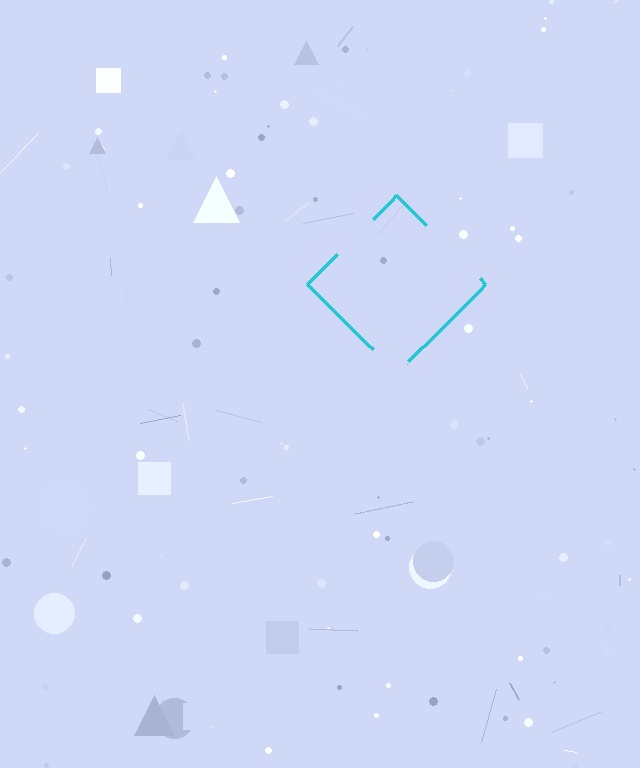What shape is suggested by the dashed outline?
The dashed outline suggests a diamond.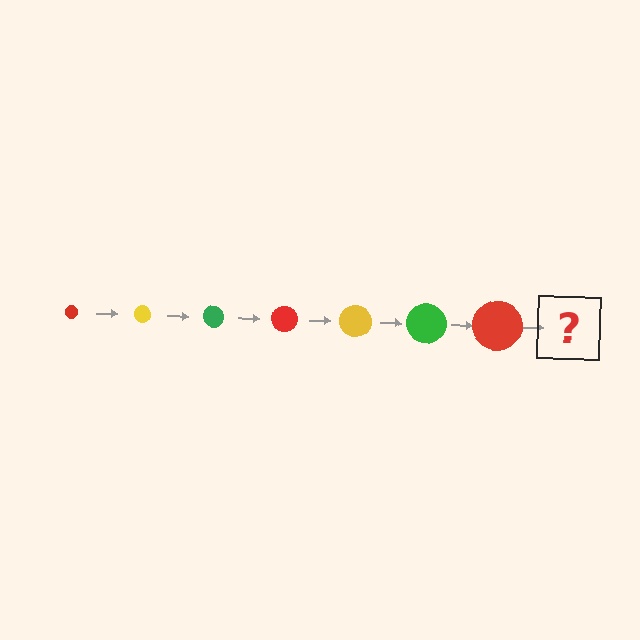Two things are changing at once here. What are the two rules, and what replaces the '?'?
The two rules are that the circle grows larger each step and the color cycles through red, yellow, and green. The '?' should be a yellow circle, larger than the previous one.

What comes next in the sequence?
The next element should be a yellow circle, larger than the previous one.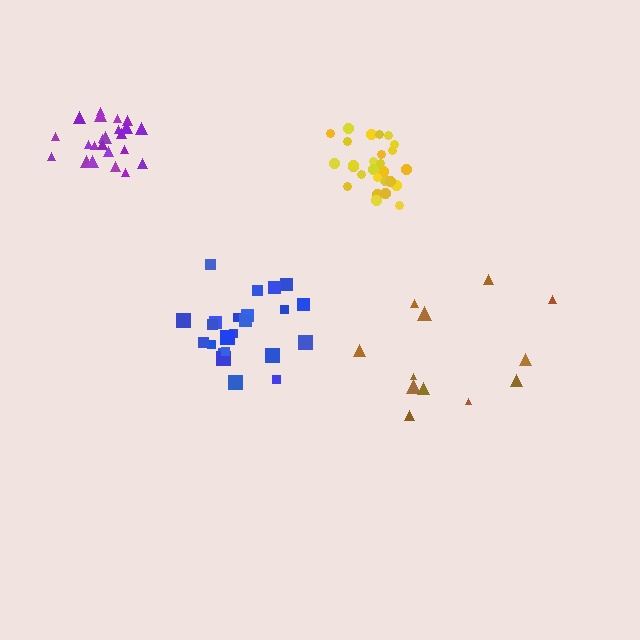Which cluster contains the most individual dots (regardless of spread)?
Yellow (27).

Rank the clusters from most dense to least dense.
yellow, purple, blue, brown.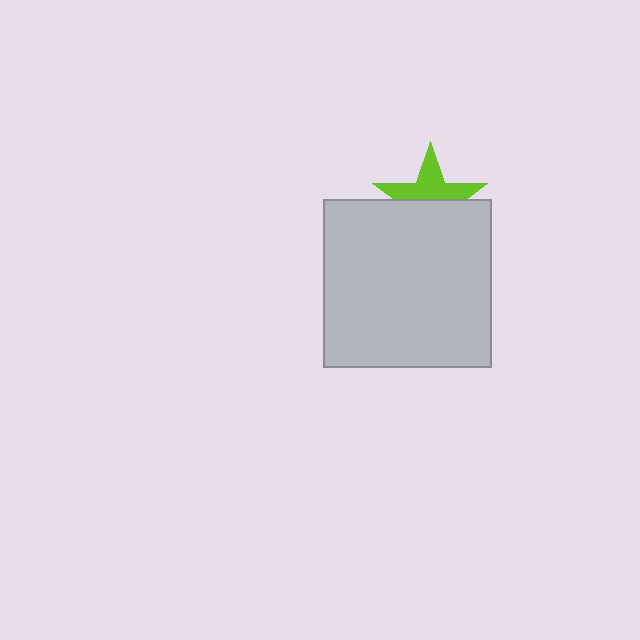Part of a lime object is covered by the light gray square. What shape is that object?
It is a star.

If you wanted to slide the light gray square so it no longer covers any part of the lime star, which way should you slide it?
Slide it down — that is the most direct way to separate the two shapes.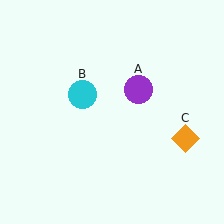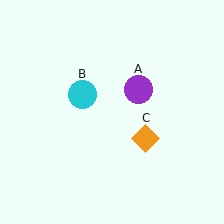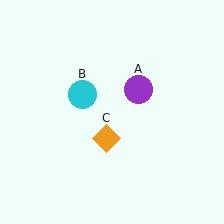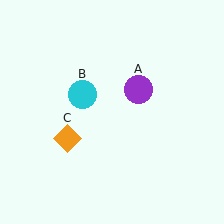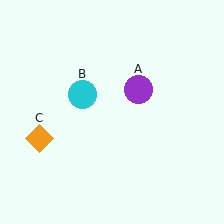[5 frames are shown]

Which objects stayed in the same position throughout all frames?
Purple circle (object A) and cyan circle (object B) remained stationary.